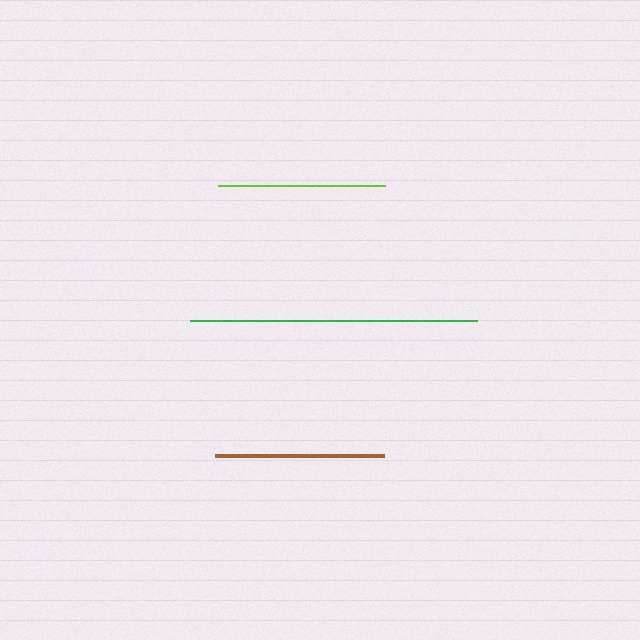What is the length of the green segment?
The green segment is approximately 287 pixels long.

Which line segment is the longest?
The green line is the longest at approximately 287 pixels.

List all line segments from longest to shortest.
From longest to shortest: green, brown, lime.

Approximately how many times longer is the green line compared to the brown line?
The green line is approximately 1.7 times the length of the brown line.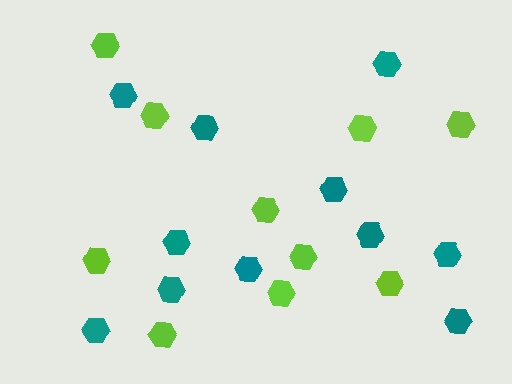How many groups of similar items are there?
There are 2 groups: one group of teal hexagons (11) and one group of lime hexagons (10).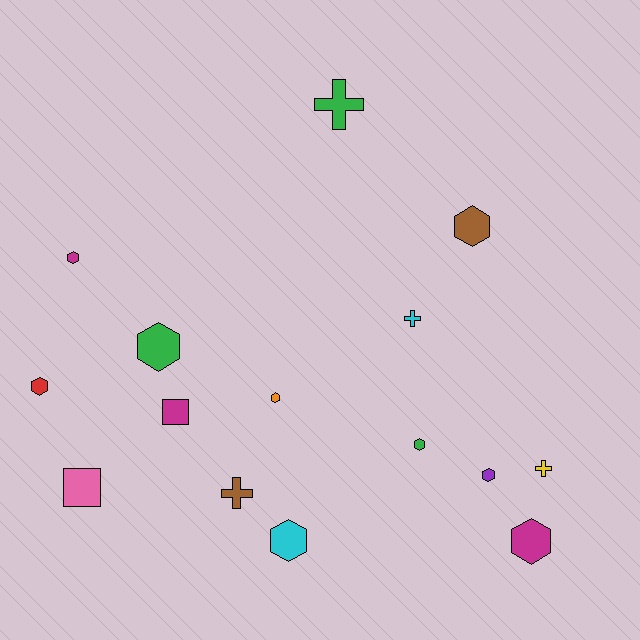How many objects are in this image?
There are 15 objects.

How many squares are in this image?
There are 2 squares.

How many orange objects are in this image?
There is 1 orange object.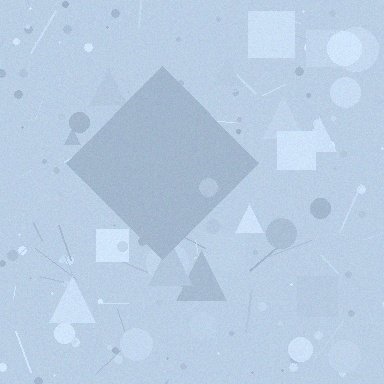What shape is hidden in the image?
A diamond is hidden in the image.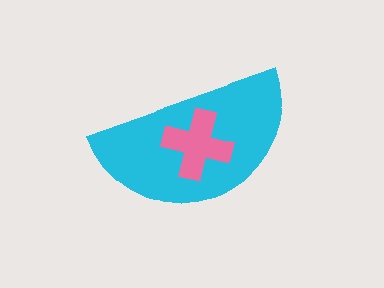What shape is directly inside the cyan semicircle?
The pink cross.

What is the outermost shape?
The cyan semicircle.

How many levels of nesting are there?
2.